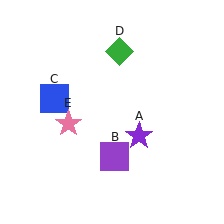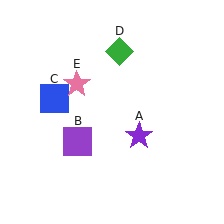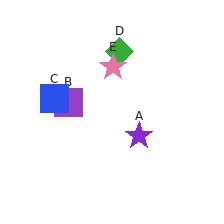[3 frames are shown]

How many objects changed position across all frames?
2 objects changed position: purple square (object B), pink star (object E).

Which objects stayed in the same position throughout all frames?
Purple star (object A) and blue square (object C) and green diamond (object D) remained stationary.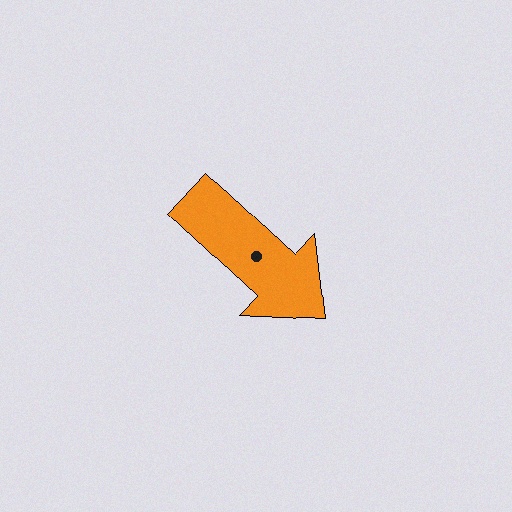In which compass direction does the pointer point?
Southeast.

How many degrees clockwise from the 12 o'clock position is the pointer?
Approximately 133 degrees.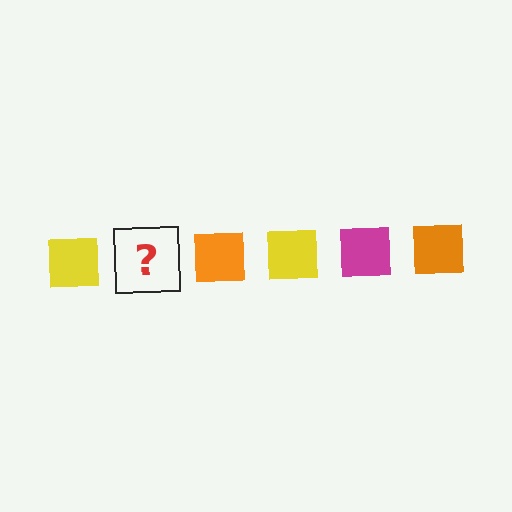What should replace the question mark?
The question mark should be replaced with a magenta square.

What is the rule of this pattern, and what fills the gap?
The rule is that the pattern cycles through yellow, magenta, orange squares. The gap should be filled with a magenta square.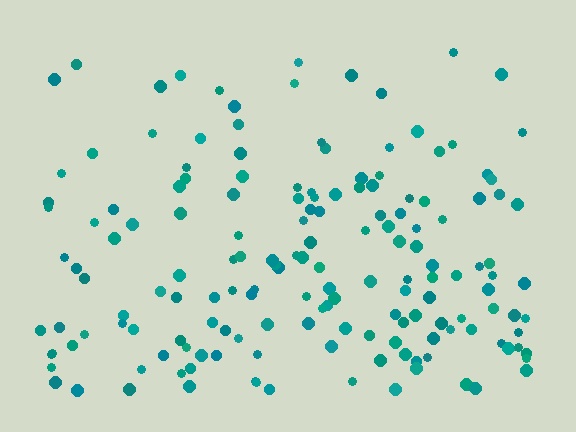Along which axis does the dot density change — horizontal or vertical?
Vertical.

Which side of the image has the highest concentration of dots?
The bottom.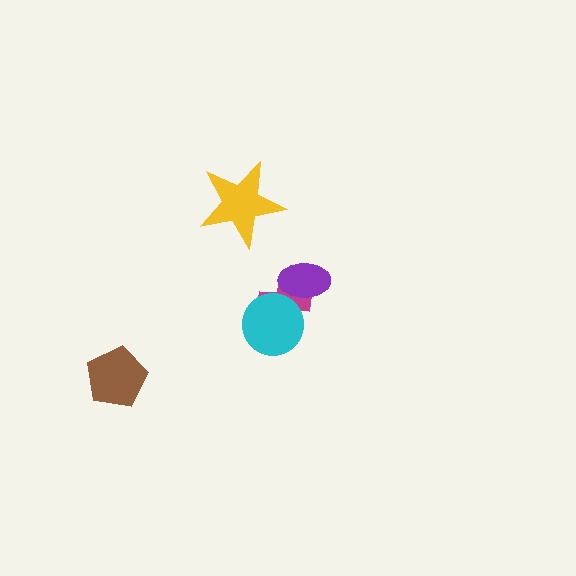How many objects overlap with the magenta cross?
2 objects overlap with the magenta cross.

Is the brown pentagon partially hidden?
No, no other shape covers it.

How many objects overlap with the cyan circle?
1 object overlaps with the cyan circle.